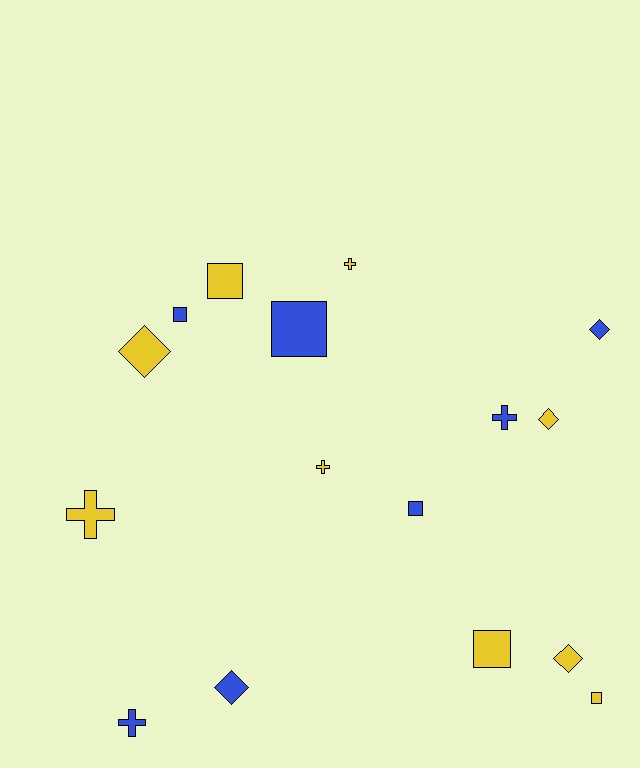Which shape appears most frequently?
Square, with 6 objects.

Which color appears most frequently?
Yellow, with 9 objects.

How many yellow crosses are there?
There are 3 yellow crosses.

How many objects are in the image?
There are 16 objects.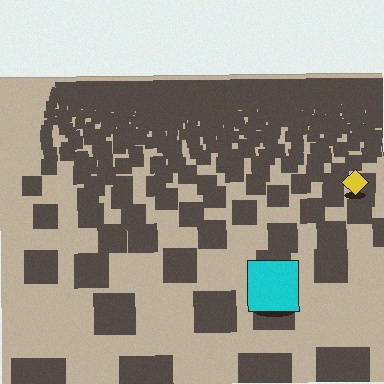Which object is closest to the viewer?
The cyan square is closest. The texture marks near it are larger and more spread out.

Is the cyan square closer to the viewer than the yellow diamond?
Yes. The cyan square is closer — you can tell from the texture gradient: the ground texture is coarser near it.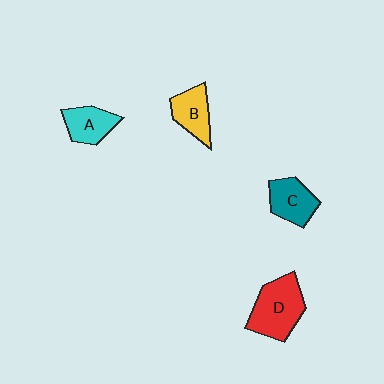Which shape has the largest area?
Shape D (red).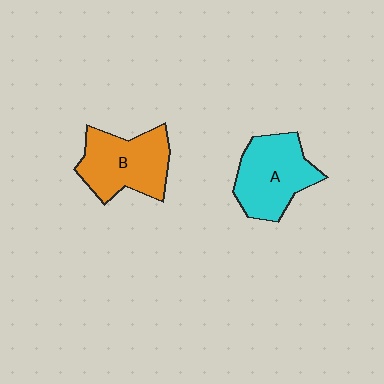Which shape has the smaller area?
Shape A (cyan).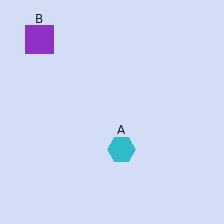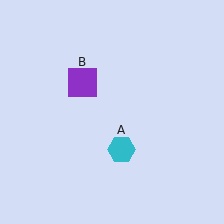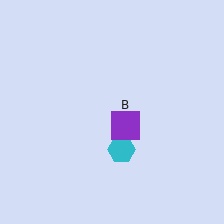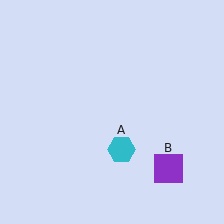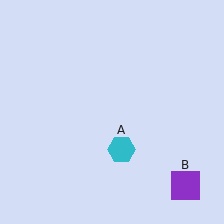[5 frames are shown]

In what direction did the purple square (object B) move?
The purple square (object B) moved down and to the right.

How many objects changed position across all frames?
1 object changed position: purple square (object B).